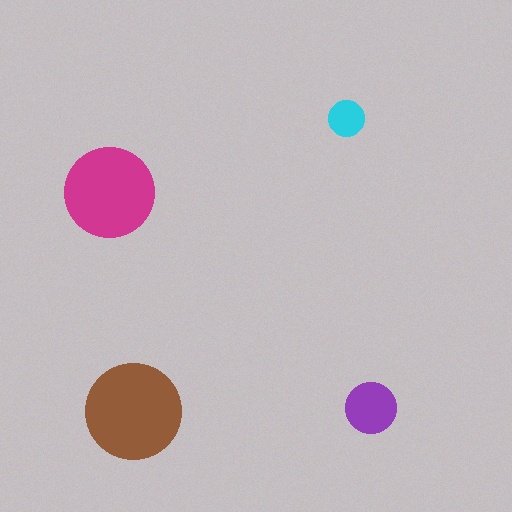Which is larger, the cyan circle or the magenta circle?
The magenta one.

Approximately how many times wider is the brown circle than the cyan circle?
About 2.5 times wider.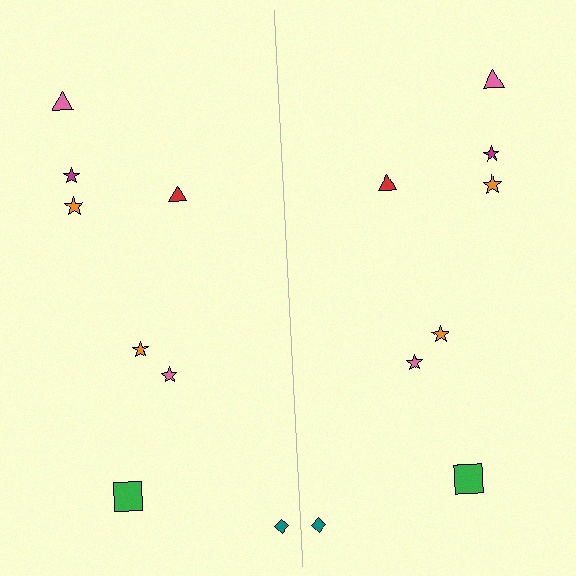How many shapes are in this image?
There are 16 shapes in this image.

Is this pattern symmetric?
Yes, this pattern has bilateral (reflection) symmetry.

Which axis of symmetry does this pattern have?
The pattern has a vertical axis of symmetry running through the center of the image.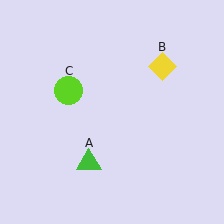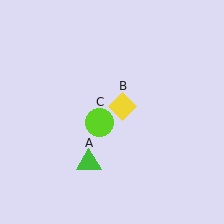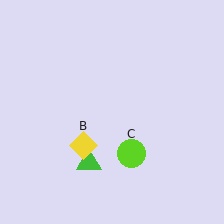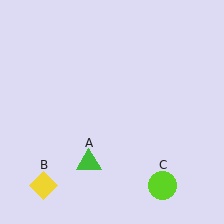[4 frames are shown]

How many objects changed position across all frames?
2 objects changed position: yellow diamond (object B), lime circle (object C).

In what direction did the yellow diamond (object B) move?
The yellow diamond (object B) moved down and to the left.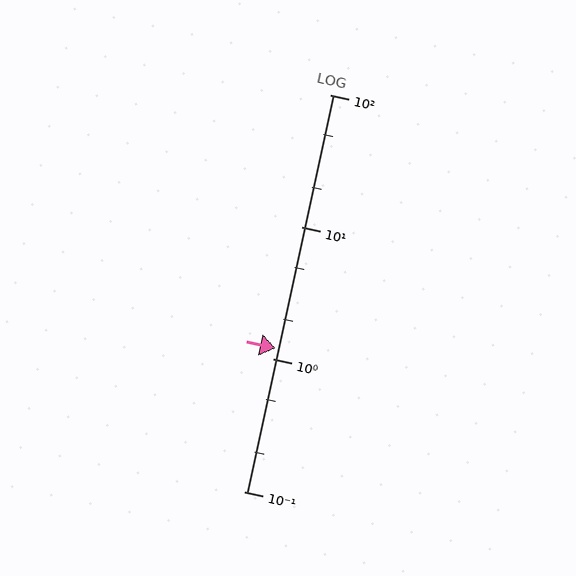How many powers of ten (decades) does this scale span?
The scale spans 3 decades, from 0.1 to 100.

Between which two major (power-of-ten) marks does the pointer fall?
The pointer is between 1 and 10.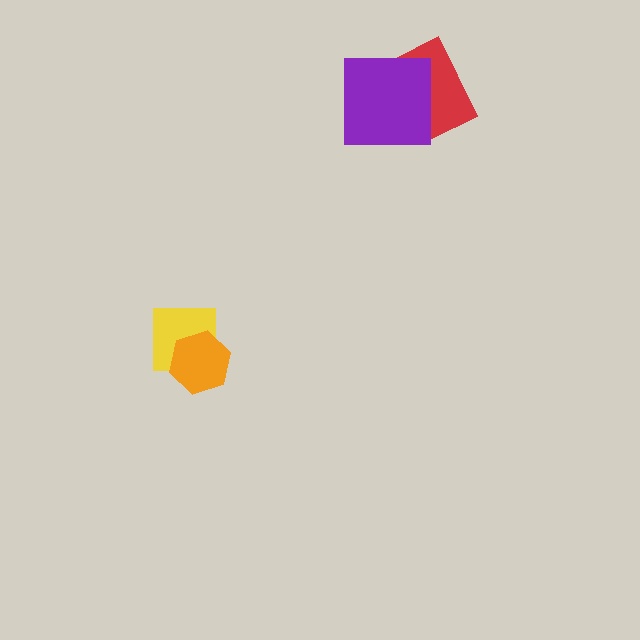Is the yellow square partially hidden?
Yes, it is partially covered by another shape.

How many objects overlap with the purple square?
1 object overlaps with the purple square.